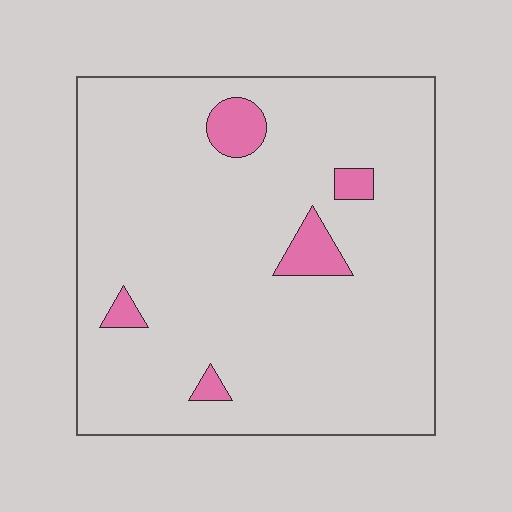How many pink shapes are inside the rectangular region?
5.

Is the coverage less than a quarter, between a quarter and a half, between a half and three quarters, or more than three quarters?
Less than a quarter.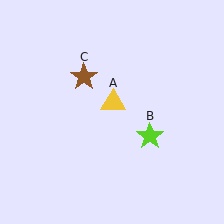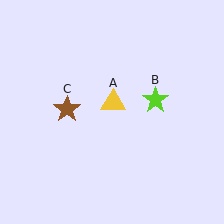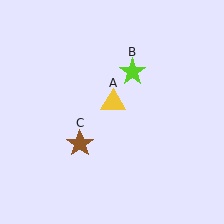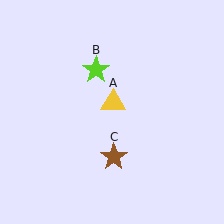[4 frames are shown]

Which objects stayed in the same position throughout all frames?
Yellow triangle (object A) remained stationary.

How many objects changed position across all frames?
2 objects changed position: lime star (object B), brown star (object C).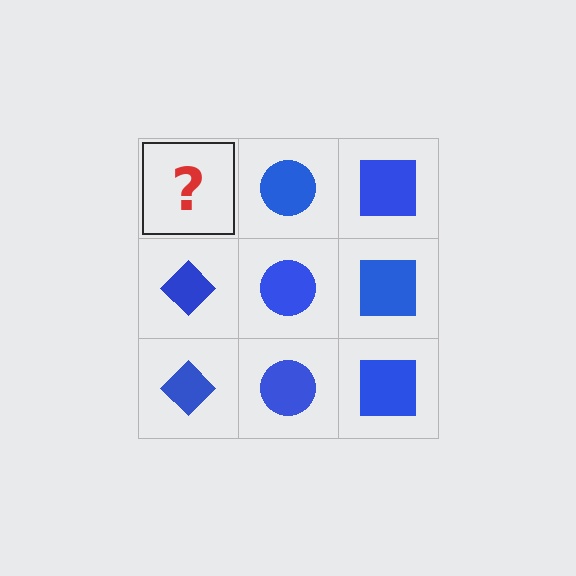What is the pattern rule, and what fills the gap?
The rule is that each column has a consistent shape. The gap should be filled with a blue diamond.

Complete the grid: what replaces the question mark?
The question mark should be replaced with a blue diamond.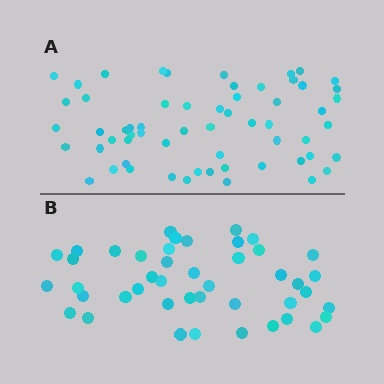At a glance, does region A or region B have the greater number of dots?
Region A (the top region) has more dots.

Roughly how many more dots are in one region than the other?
Region A has approximately 15 more dots than region B.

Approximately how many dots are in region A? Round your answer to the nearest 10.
About 60 dots.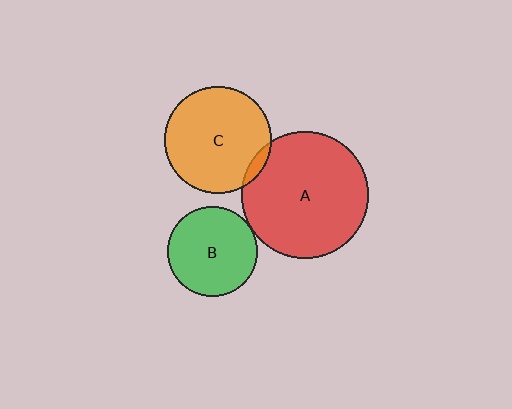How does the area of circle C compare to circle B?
Approximately 1.4 times.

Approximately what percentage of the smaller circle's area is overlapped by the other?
Approximately 5%.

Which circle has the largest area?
Circle A (red).